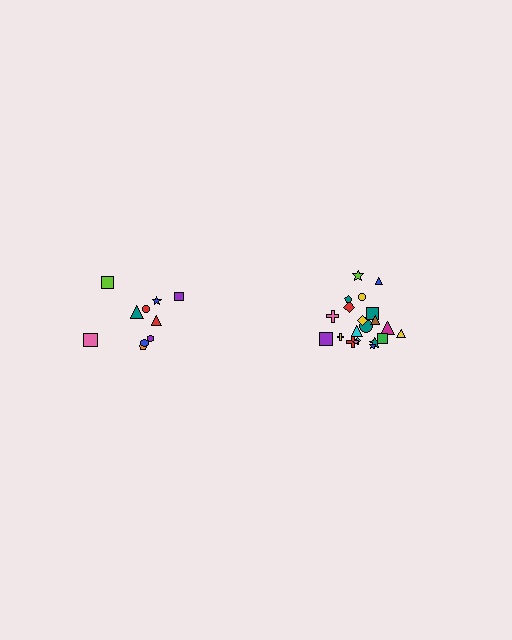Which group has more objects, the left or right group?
The right group.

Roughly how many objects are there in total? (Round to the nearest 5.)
Roughly 30 objects in total.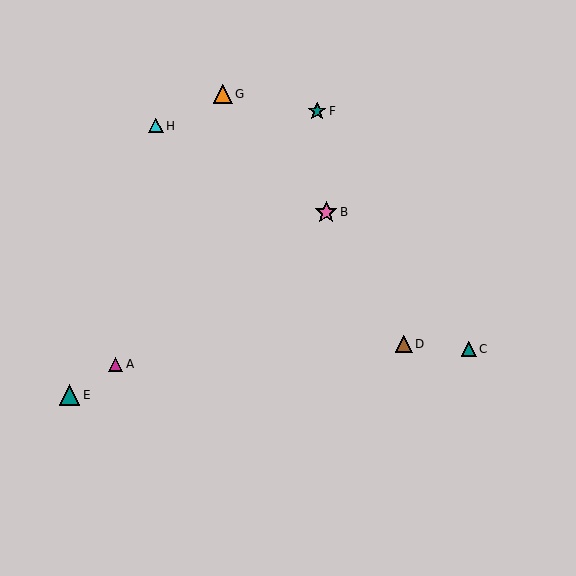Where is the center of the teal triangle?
The center of the teal triangle is at (469, 349).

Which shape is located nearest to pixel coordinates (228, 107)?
The orange triangle (labeled G) at (223, 94) is nearest to that location.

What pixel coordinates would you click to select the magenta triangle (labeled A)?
Click at (116, 364) to select the magenta triangle A.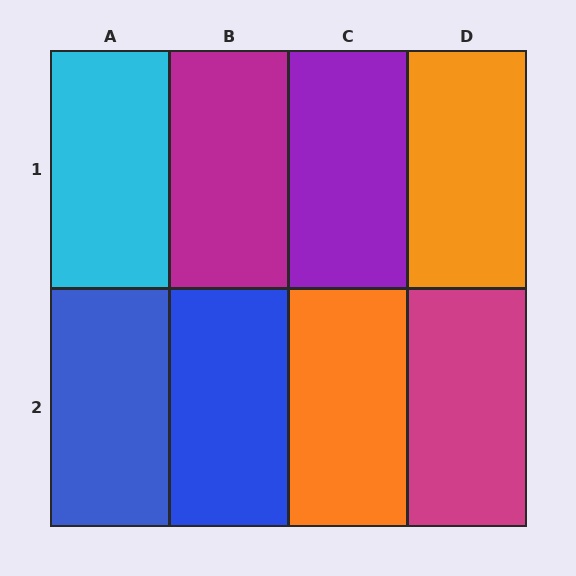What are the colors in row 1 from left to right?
Cyan, magenta, purple, orange.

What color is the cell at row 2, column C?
Orange.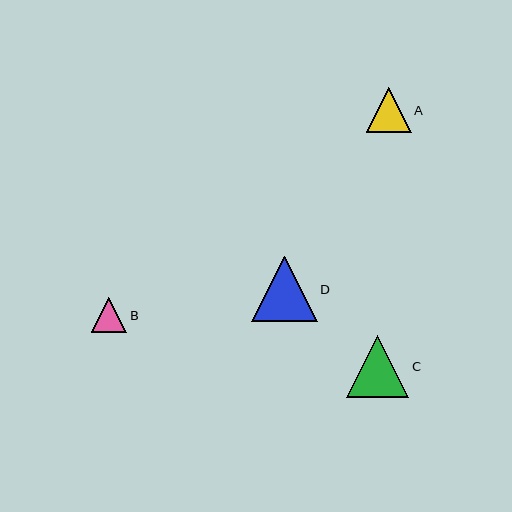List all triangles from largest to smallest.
From largest to smallest: D, C, A, B.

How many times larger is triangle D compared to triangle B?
Triangle D is approximately 1.8 times the size of triangle B.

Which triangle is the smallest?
Triangle B is the smallest with a size of approximately 35 pixels.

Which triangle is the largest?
Triangle D is the largest with a size of approximately 65 pixels.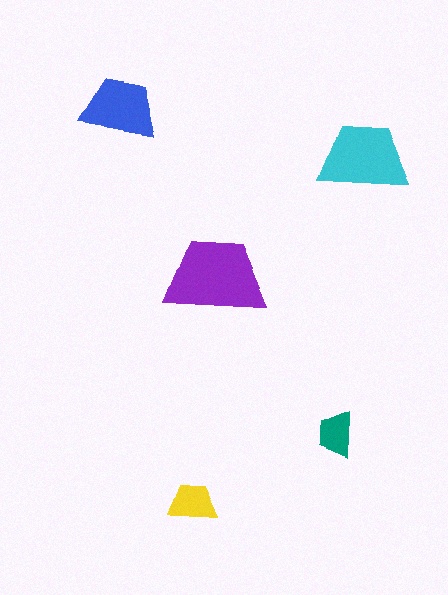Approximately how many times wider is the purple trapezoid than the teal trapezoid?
About 2 times wider.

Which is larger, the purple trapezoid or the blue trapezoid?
The purple one.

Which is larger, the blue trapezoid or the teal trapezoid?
The blue one.